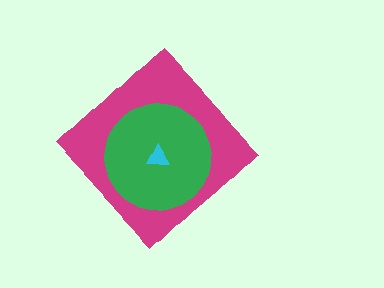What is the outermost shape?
The magenta diamond.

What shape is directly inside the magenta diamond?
The green circle.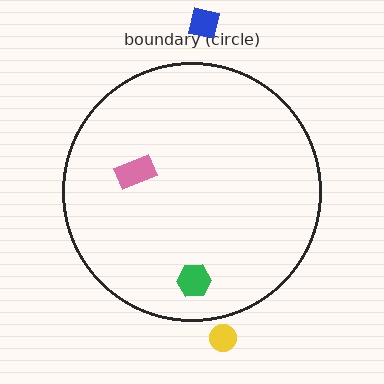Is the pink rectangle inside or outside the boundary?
Inside.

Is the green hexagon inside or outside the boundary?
Inside.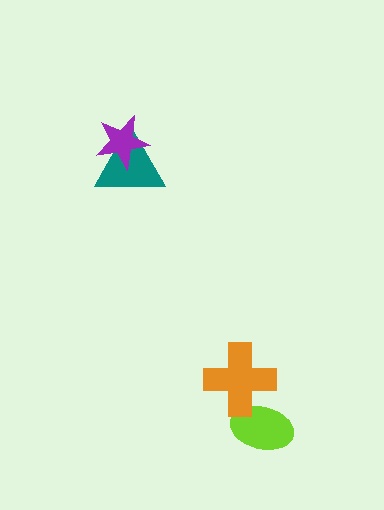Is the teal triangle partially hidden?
Yes, it is partially covered by another shape.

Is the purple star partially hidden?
No, no other shape covers it.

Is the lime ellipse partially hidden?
Yes, it is partially covered by another shape.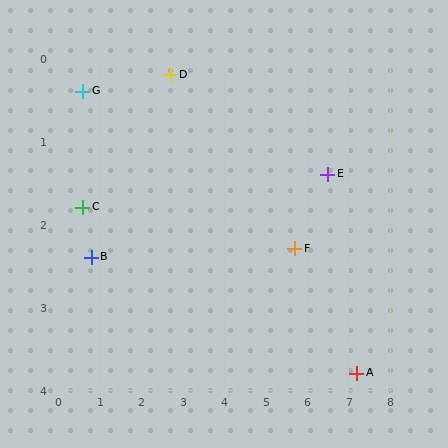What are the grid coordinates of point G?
Point G is at approximately (0.6, 0.4).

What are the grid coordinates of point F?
Point F is at approximately (5.7, 2.3).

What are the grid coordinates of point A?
Point A is at approximately (7.2, 3.8).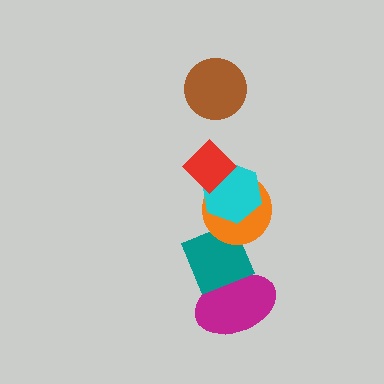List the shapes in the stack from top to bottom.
From top to bottom: the brown circle, the red diamond, the cyan hexagon, the orange circle, the teal diamond, the magenta ellipse.